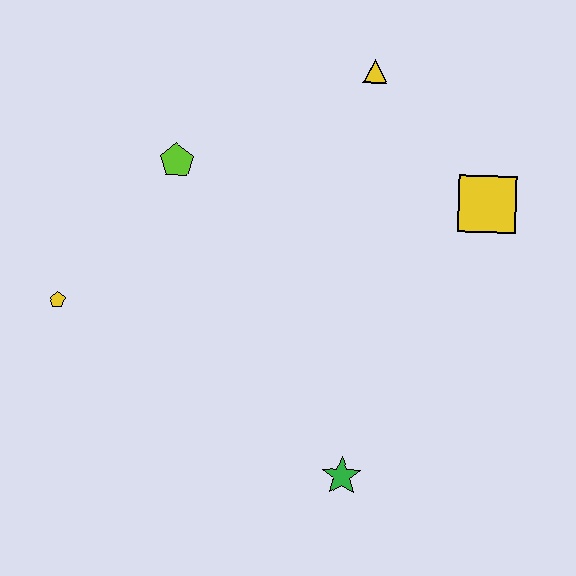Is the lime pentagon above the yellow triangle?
No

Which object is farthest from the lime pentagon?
The green star is farthest from the lime pentagon.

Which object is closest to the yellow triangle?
The yellow square is closest to the yellow triangle.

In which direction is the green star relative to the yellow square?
The green star is below the yellow square.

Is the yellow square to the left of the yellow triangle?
No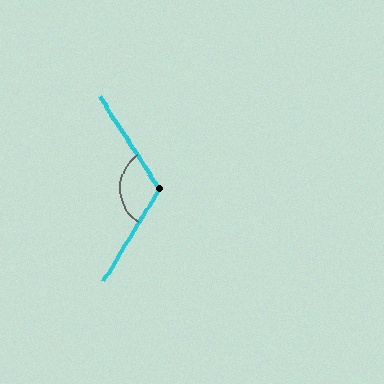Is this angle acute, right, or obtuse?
It is obtuse.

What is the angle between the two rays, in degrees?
Approximately 116 degrees.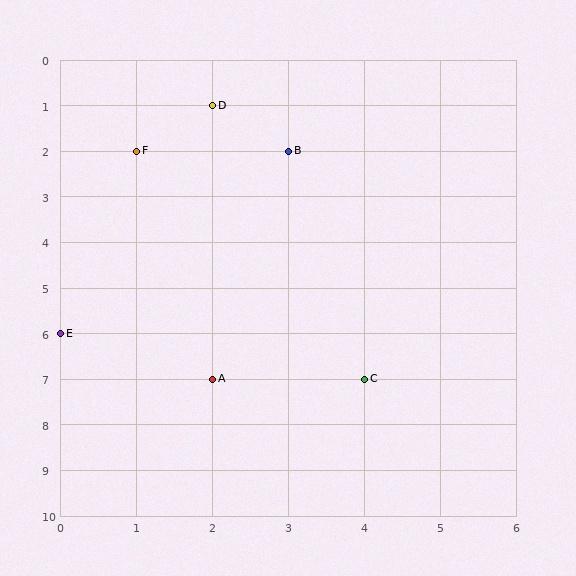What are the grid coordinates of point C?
Point C is at grid coordinates (4, 7).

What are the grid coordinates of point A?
Point A is at grid coordinates (2, 7).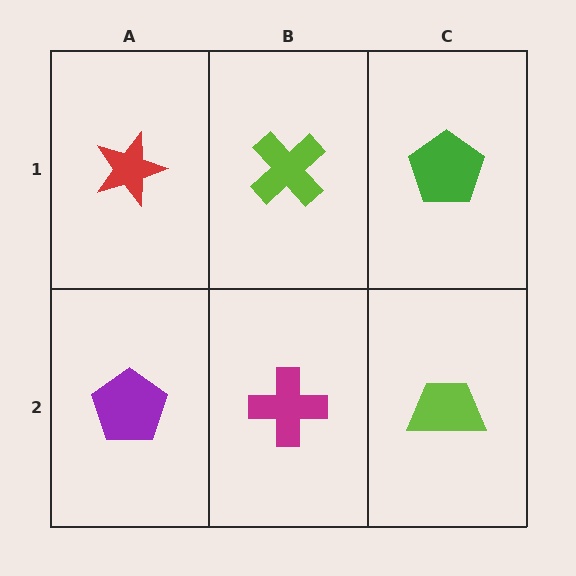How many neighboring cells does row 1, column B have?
3.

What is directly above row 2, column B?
A lime cross.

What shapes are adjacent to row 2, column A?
A red star (row 1, column A), a magenta cross (row 2, column B).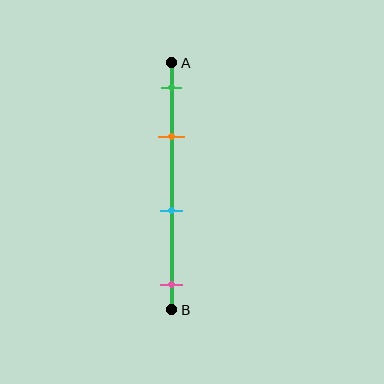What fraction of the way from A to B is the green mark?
The green mark is approximately 10% (0.1) of the way from A to B.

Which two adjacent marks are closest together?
The green and orange marks are the closest adjacent pair.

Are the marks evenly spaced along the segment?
No, the marks are not evenly spaced.